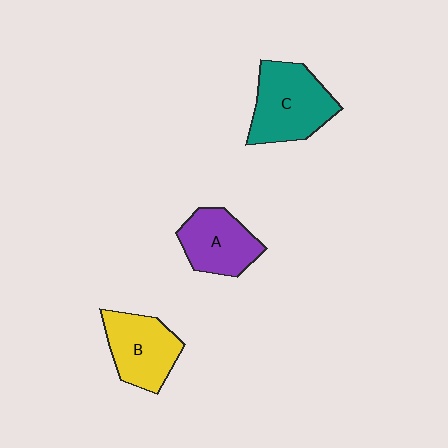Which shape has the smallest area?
Shape A (purple).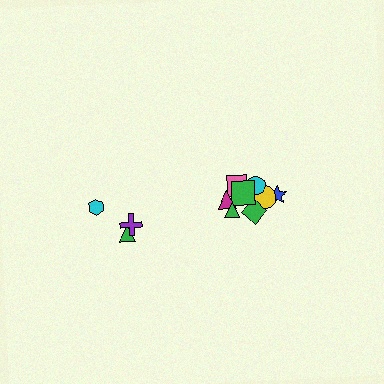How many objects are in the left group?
There are 3 objects.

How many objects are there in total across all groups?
There are 11 objects.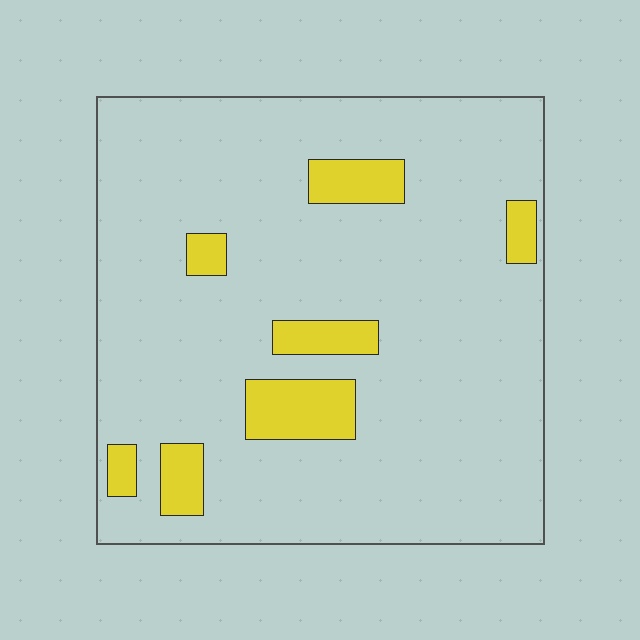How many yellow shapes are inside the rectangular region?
7.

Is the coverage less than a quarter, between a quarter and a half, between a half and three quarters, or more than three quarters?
Less than a quarter.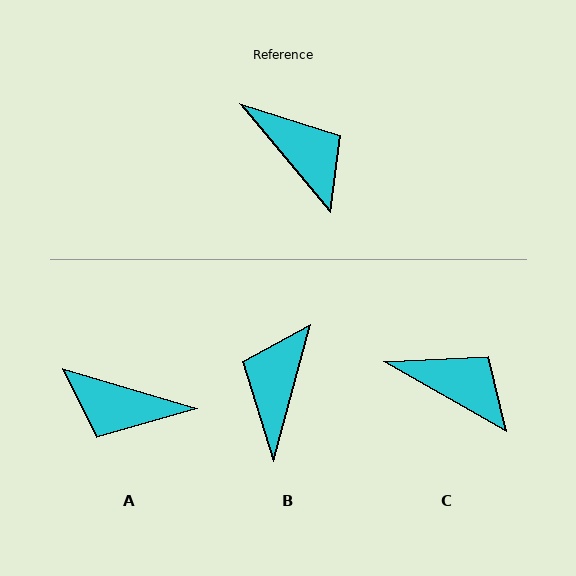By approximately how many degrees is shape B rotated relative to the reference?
Approximately 125 degrees counter-clockwise.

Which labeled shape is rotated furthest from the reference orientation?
A, about 146 degrees away.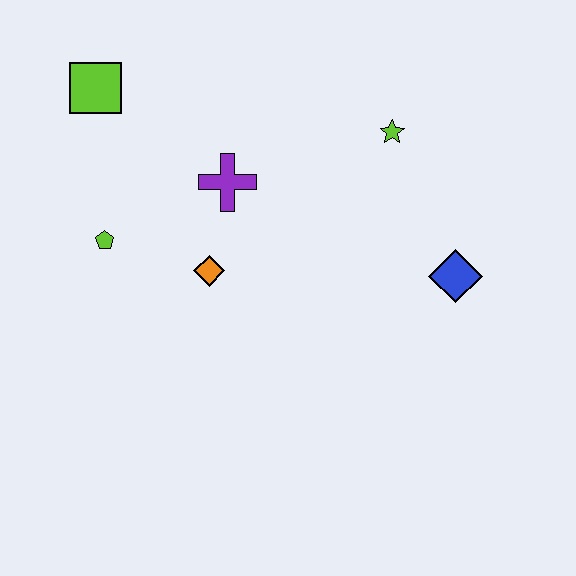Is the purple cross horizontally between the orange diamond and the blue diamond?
Yes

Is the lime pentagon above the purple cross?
No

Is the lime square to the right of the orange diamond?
No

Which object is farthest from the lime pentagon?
The blue diamond is farthest from the lime pentagon.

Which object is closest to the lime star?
The blue diamond is closest to the lime star.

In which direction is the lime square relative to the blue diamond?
The lime square is to the left of the blue diamond.